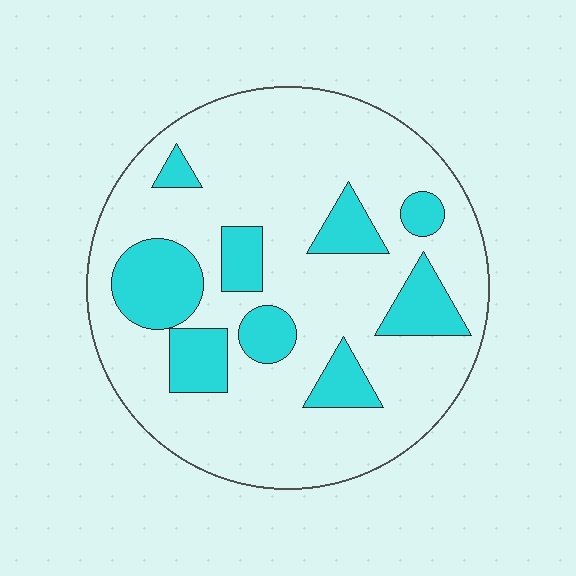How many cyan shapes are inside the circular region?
9.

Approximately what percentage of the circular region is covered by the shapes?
Approximately 25%.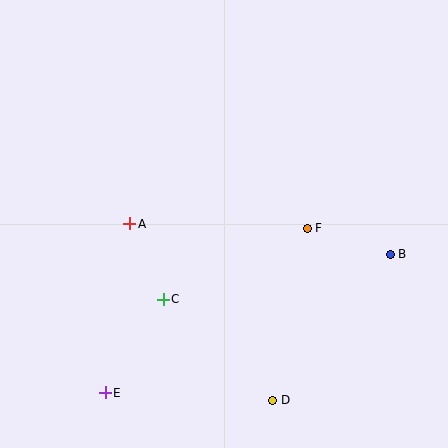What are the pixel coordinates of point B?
Point B is at (390, 254).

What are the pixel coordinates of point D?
Point D is at (273, 400).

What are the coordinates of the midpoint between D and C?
The midpoint between D and C is at (218, 350).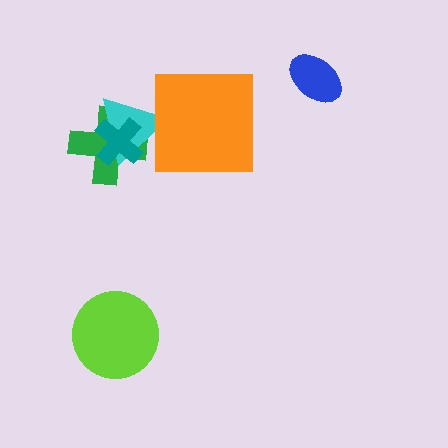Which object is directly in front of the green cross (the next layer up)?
The cyan triangle is directly in front of the green cross.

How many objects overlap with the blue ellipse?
0 objects overlap with the blue ellipse.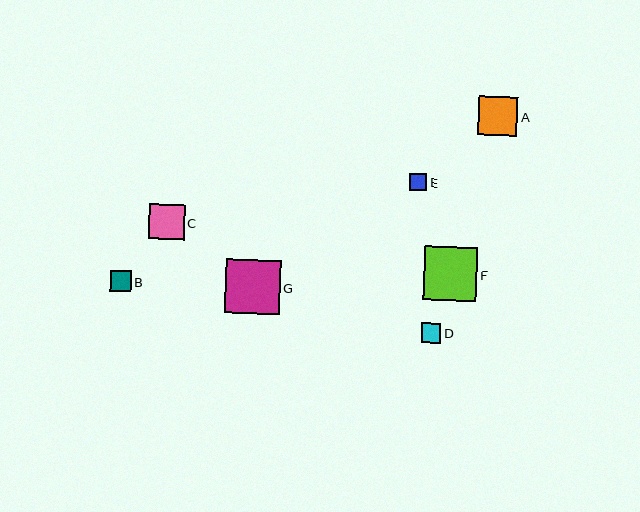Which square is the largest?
Square G is the largest with a size of approximately 55 pixels.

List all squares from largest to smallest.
From largest to smallest: G, F, A, C, B, D, E.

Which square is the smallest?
Square E is the smallest with a size of approximately 17 pixels.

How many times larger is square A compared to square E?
Square A is approximately 2.3 times the size of square E.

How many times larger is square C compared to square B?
Square C is approximately 1.7 times the size of square B.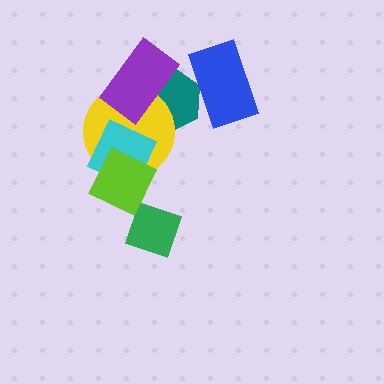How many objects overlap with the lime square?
2 objects overlap with the lime square.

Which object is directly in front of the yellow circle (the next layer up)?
The purple rectangle is directly in front of the yellow circle.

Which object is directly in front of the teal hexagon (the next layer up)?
The yellow circle is directly in front of the teal hexagon.